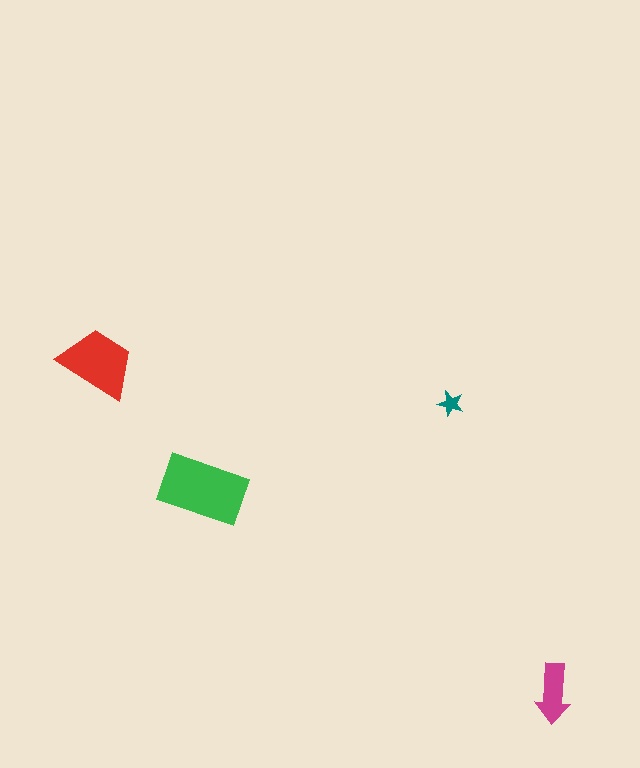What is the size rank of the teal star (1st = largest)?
4th.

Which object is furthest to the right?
The magenta arrow is rightmost.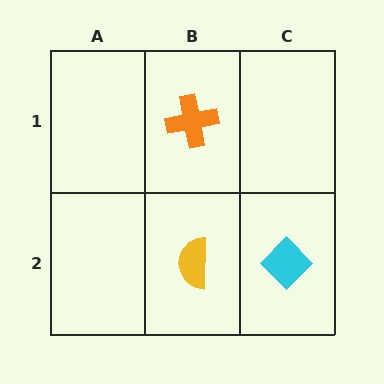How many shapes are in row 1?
1 shape.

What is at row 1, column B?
An orange cross.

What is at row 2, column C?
A cyan diamond.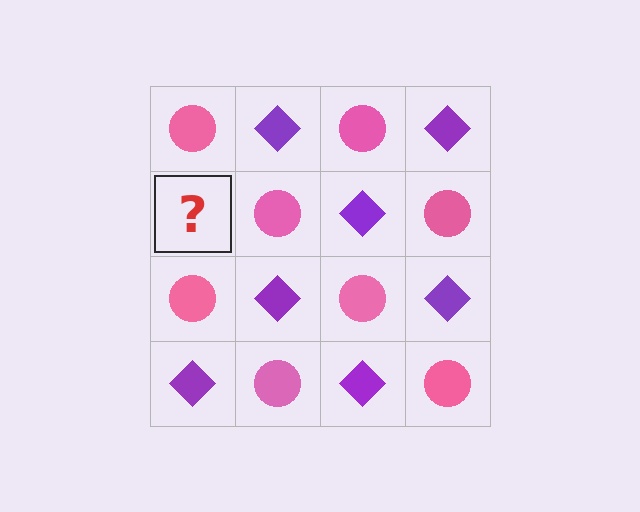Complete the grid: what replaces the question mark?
The question mark should be replaced with a purple diamond.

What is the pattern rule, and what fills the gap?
The rule is that it alternates pink circle and purple diamond in a checkerboard pattern. The gap should be filled with a purple diamond.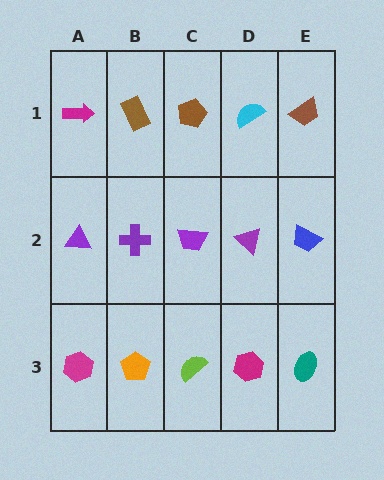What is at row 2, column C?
A purple trapezoid.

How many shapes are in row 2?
5 shapes.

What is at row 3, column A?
A magenta hexagon.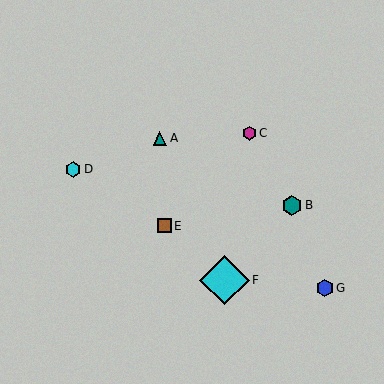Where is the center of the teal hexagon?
The center of the teal hexagon is at (292, 205).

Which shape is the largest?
The cyan diamond (labeled F) is the largest.